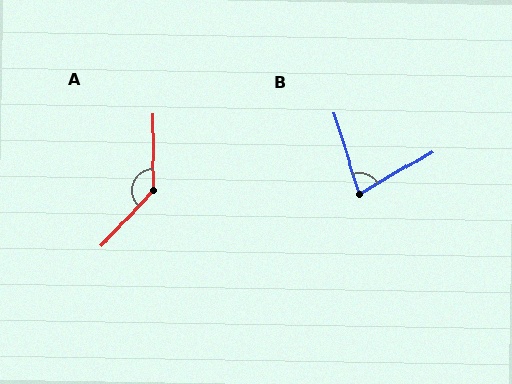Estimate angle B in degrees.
Approximately 77 degrees.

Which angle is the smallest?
B, at approximately 77 degrees.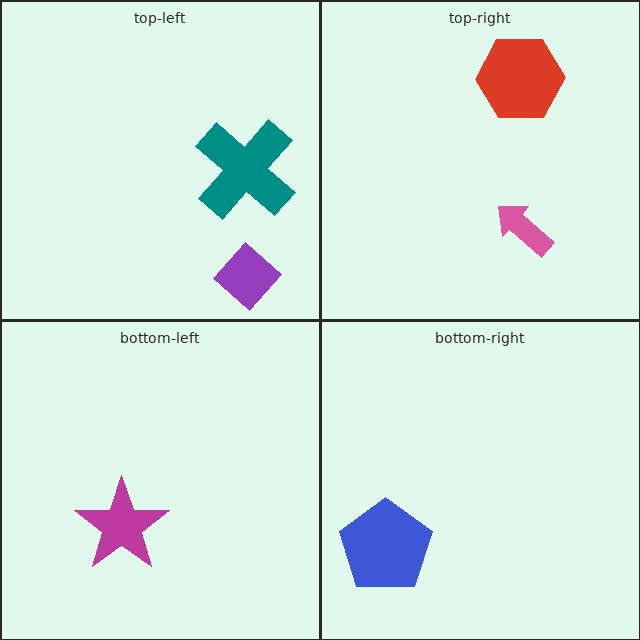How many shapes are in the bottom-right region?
1.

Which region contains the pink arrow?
The top-right region.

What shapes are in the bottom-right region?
The blue pentagon.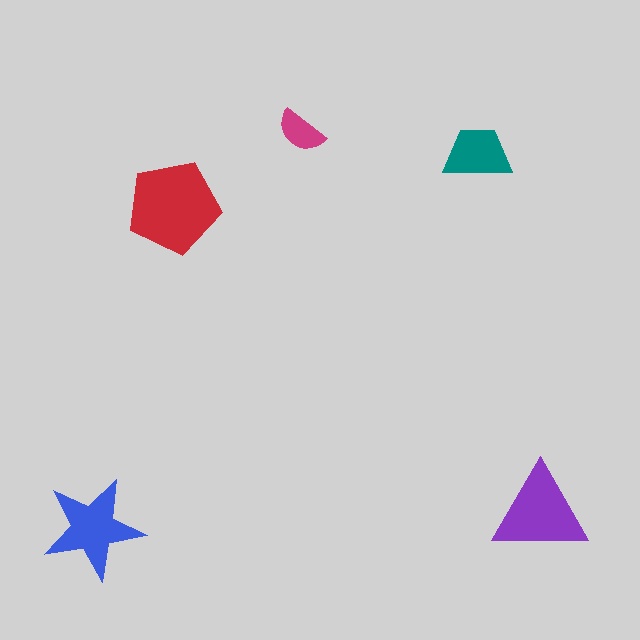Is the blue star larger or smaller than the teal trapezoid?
Larger.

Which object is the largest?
The red pentagon.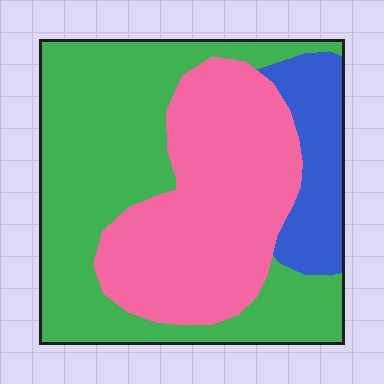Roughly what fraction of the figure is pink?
Pink covers about 40% of the figure.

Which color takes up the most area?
Green, at roughly 50%.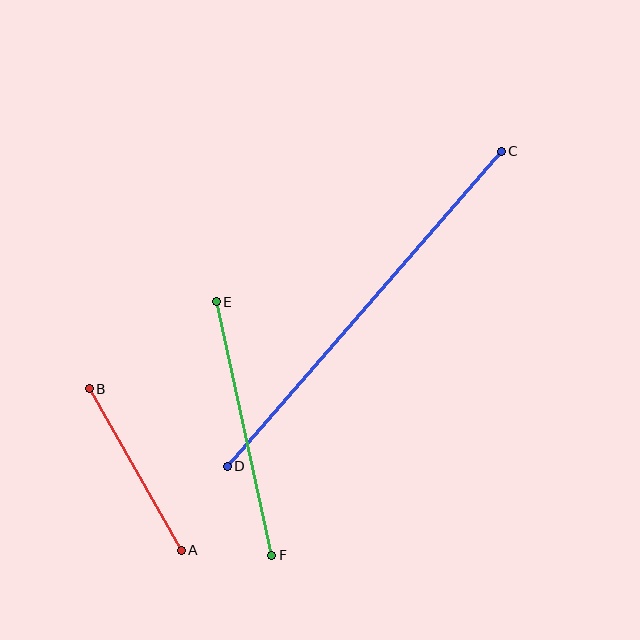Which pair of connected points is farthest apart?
Points C and D are farthest apart.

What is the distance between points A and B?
The distance is approximately 186 pixels.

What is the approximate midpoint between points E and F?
The midpoint is at approximately (244, 429) pixels.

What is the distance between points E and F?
The distance is approximately 260 pixels.